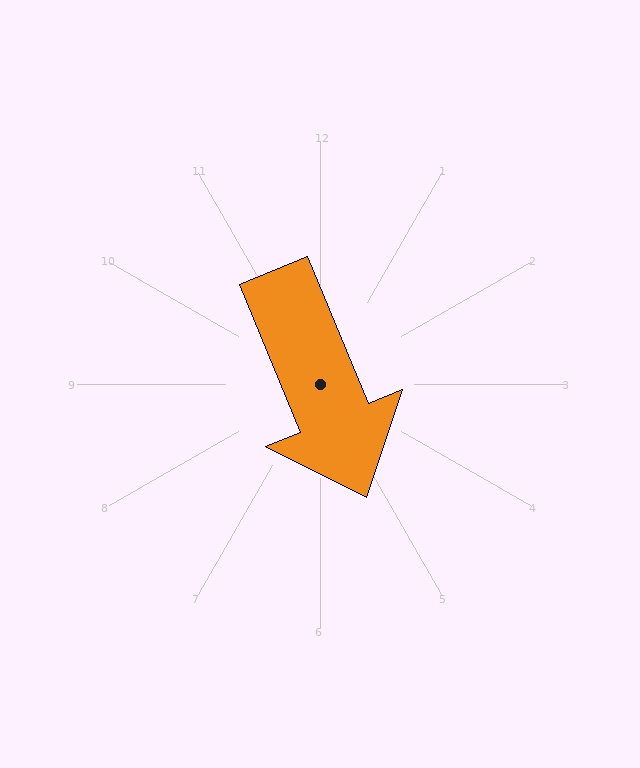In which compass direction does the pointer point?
South.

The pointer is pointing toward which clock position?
Roughly 5 o'clock.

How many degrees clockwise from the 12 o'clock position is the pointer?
Approximately 158 degrees.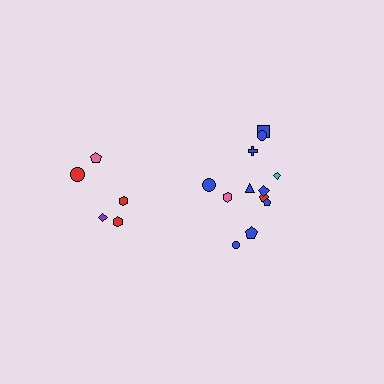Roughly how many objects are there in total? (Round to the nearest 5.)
Roughly 15 objects in total.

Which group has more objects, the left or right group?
The right group.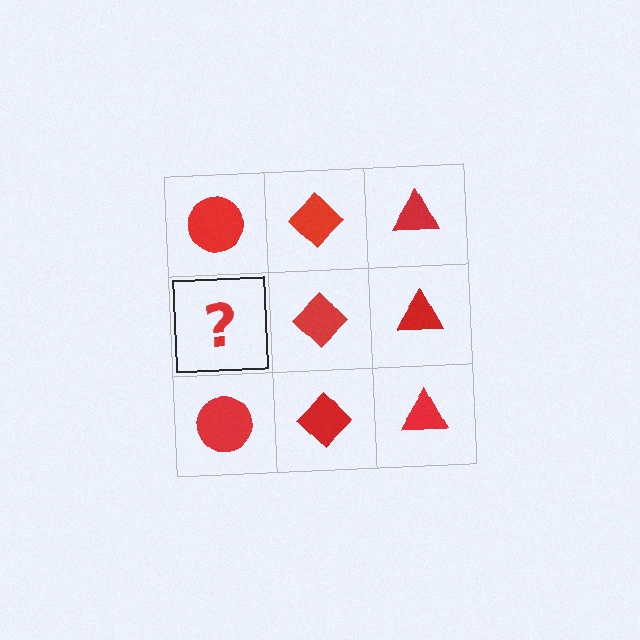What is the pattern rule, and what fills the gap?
The rule is that each column has a consistent shape. The gap should be filled with a red circle.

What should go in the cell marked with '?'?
The missing cell should contain a red circle.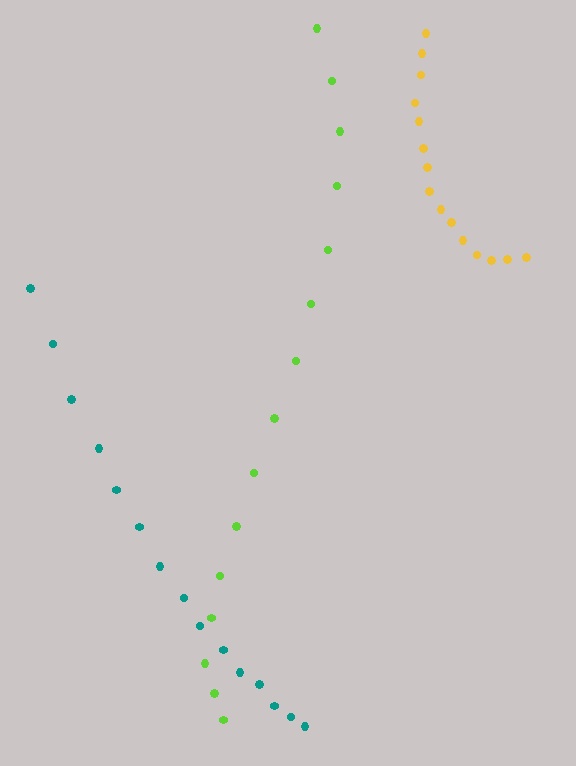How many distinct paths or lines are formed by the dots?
There are 3 distinct paths.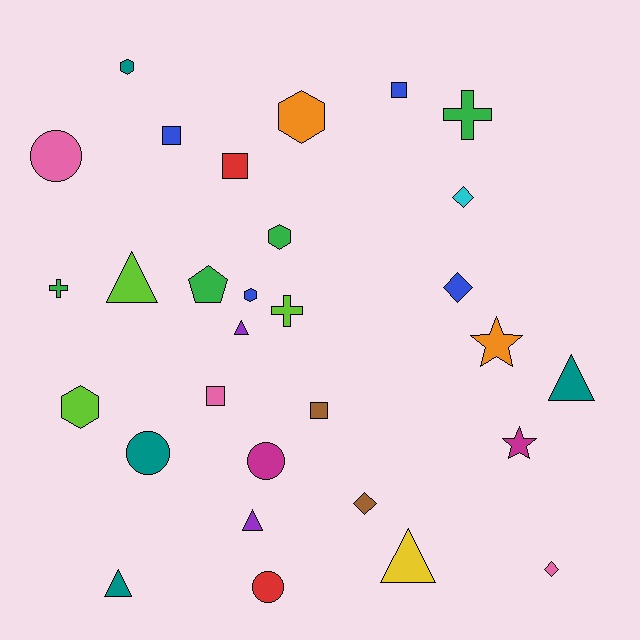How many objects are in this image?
There are 30 objects.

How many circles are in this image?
There are 4 circles.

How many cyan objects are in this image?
There is 1 cyan object.